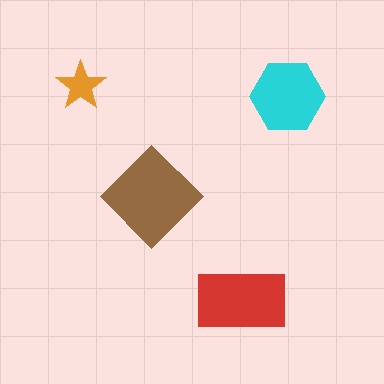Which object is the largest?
The brown diamond.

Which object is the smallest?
The orange star.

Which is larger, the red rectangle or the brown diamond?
The brown diamond.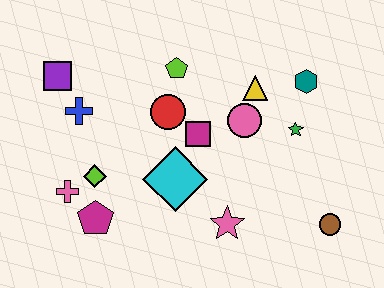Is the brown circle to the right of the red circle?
Yes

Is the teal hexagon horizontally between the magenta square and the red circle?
No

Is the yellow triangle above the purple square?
No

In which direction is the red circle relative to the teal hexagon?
The red circle is to the left of the teal hexagon.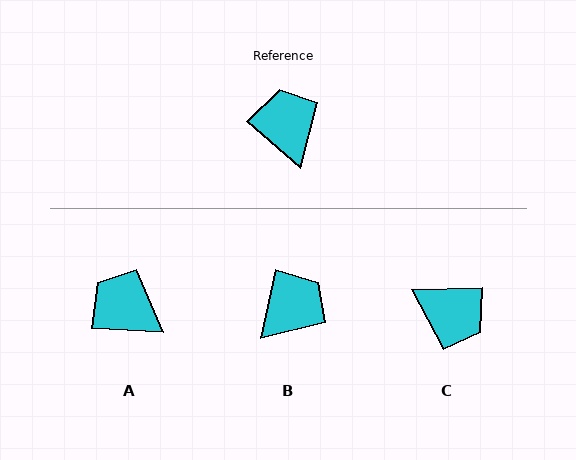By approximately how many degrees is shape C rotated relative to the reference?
Approximately 137 degrees clockwise.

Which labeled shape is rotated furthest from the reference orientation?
C, about 137 degrees away.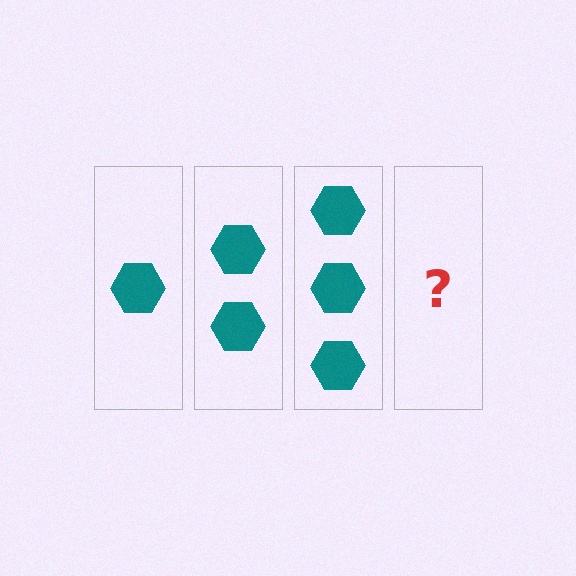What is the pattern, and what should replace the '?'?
The pattern is that each step adds one more hexagon. The '?' should be 4 hexagons.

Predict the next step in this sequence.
The next step is 4 hexagons.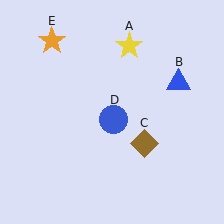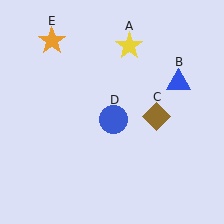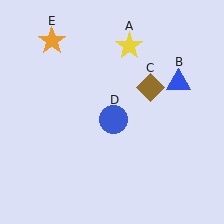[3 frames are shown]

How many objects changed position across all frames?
1 object changed position: brown diamond (object C).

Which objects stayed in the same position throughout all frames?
Yellow star (object A) and blue triangle (object B) and blue circle (object D) and orange star (object E) remained stationary.